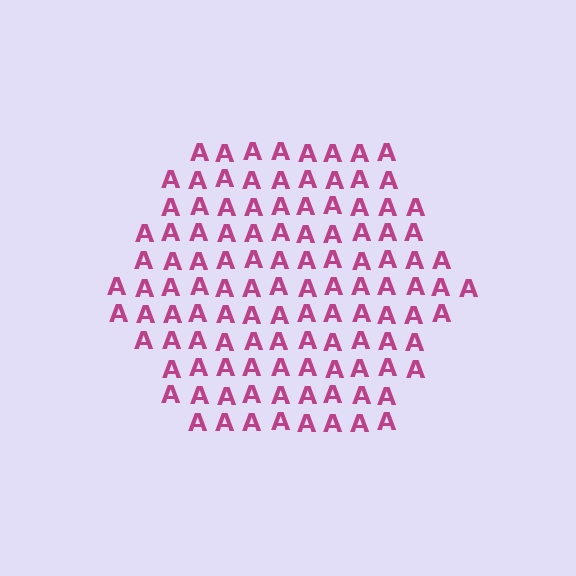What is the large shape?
The large shape is a hexagon.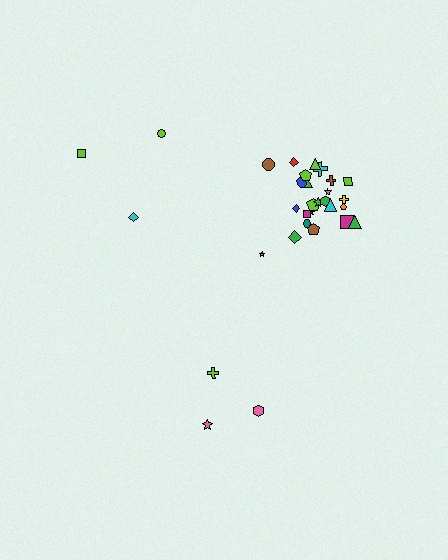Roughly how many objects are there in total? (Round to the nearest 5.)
Roughly 30 objects in total.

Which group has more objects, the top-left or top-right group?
The top-right group.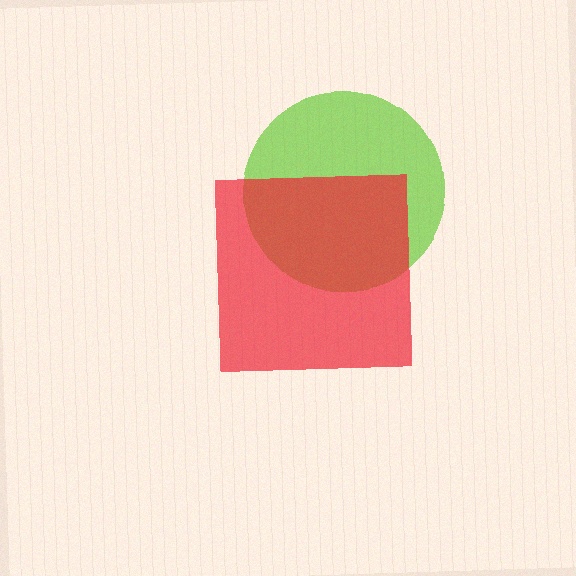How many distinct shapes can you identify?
There are 2 distinct shapes: a lime circle, a red square.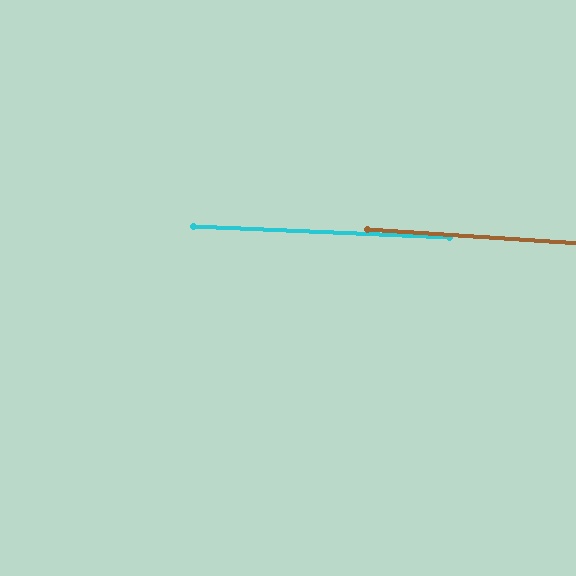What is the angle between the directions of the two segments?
Approximately 1 degree.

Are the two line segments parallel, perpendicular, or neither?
Parallel — their directions differ by only 1.1°.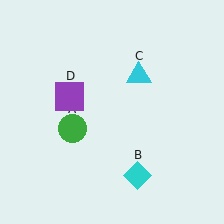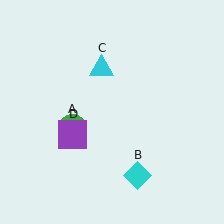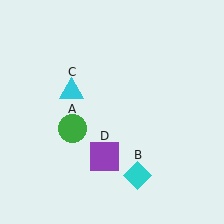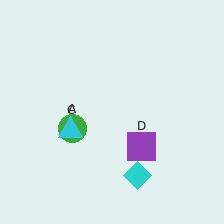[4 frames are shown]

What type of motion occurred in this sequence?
The cyan triangle (object C), purple square (object D) rotated counterclockwise around the center of the scene.